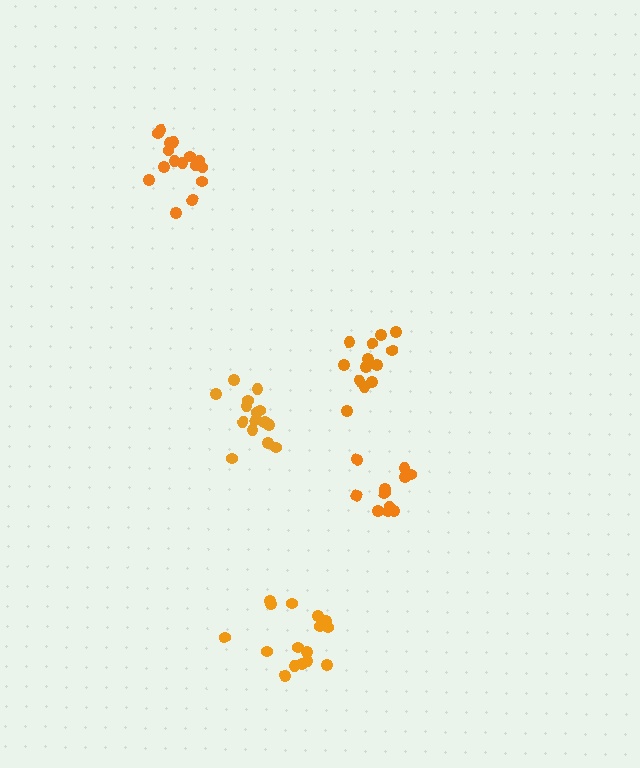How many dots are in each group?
Group 1: 13 dots, Group 2: 15 dots, Group 3: 16 dots, Group 4: 16 dots, Group 5: 11 dots (71 total).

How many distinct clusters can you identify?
There are 5 distinct clusters.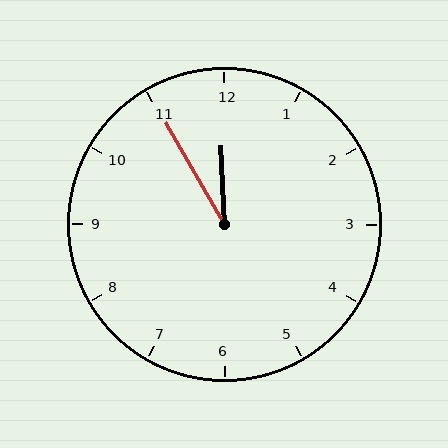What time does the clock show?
11:55.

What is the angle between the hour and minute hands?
Approximately 28 degrees.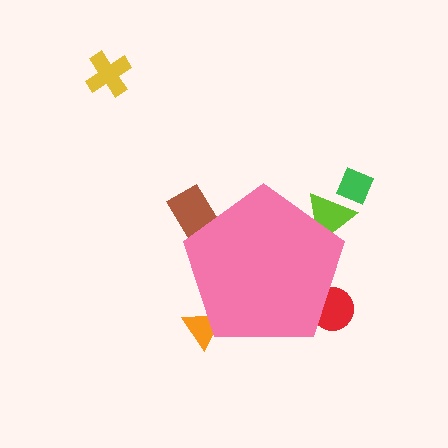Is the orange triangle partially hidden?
Yes, the orange triangle is partially hidden behind the pink pentagon.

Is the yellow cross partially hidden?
No, the yellow cross is fully visible.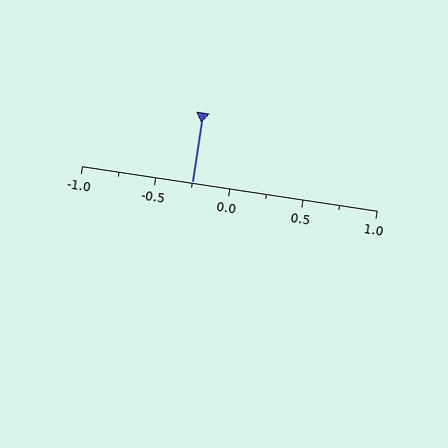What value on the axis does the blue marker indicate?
The marker indicates approximately -0.25.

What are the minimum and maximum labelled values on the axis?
The axis runs from -1.0 to 1.0.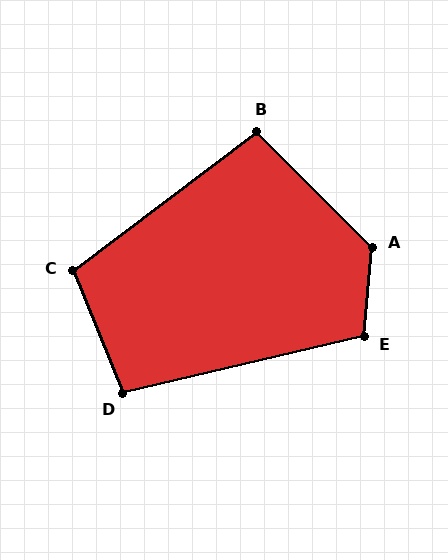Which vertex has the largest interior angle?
A, at approximately 130 degrees.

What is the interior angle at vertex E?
Approximately 108 degrees (obtuse).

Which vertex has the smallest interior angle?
B, at approximately 98 degrees.